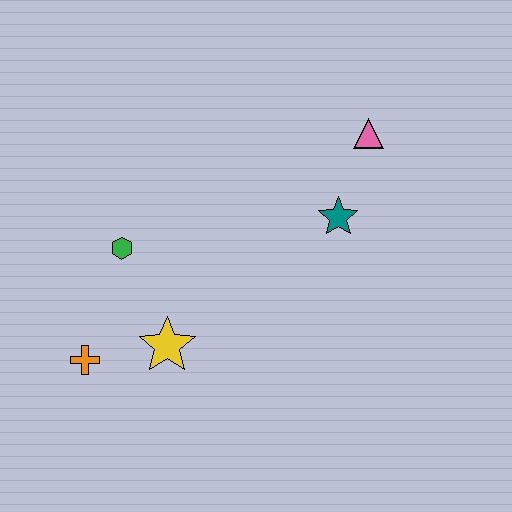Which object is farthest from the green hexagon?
The pink triangle is farthest from the green hexagon.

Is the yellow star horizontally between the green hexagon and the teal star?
Yes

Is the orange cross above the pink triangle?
No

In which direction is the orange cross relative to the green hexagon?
The orange cross is below the green hexagon.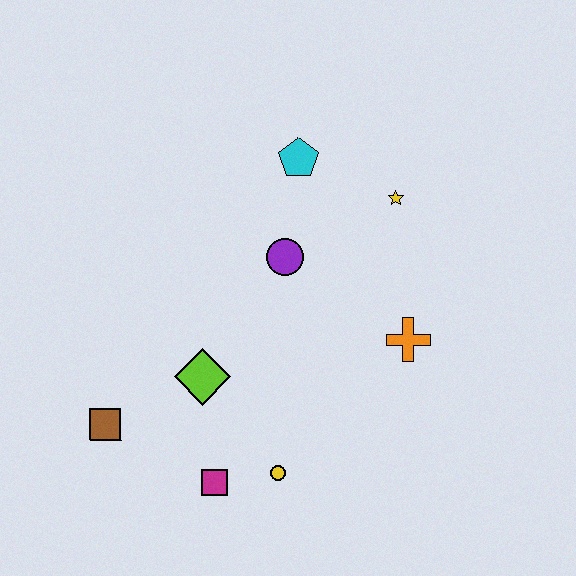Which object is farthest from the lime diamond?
The yellow star is farthest from the lime diamond.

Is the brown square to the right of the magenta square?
No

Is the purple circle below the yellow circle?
No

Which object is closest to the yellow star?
The cyan pentagon is closest to the yellow star.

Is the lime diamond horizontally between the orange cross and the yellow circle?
No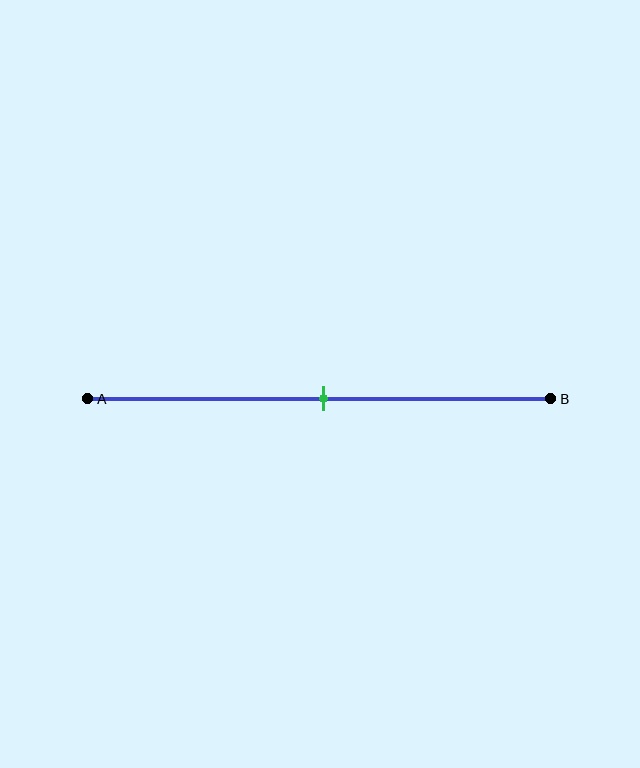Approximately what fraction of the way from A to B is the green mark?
The green mark is approximately 50% of the way from A to B.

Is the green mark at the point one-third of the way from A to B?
No, the mark is at about 50% from A, not at the 33% one-third point.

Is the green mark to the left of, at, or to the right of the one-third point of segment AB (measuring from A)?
The green mark is to the right of the one-third point of segment AB.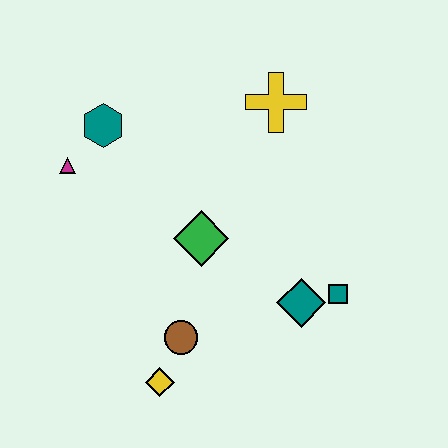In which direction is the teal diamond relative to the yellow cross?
The teal diamond is below the yellow cross.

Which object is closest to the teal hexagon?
The magenta triangle is closest to the teal hexagon.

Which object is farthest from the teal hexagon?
The teal square is farthest from the teal hexagon.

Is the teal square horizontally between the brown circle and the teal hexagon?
No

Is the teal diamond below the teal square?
Yes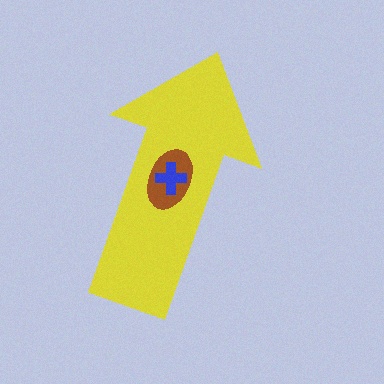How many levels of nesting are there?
3.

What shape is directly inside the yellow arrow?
The brown ellipse.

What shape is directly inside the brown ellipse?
The blue cross.